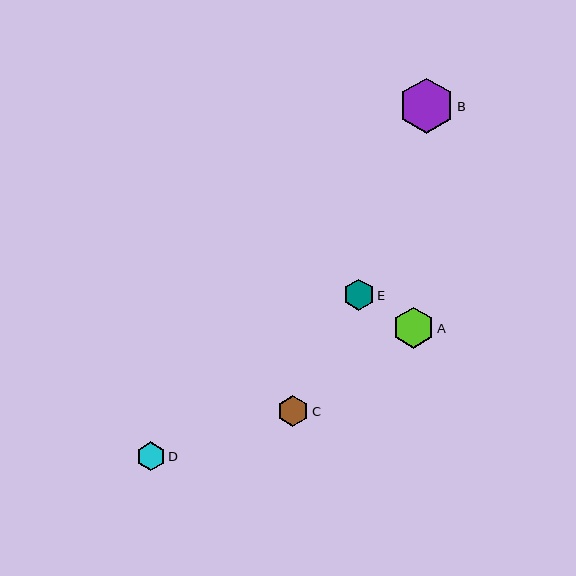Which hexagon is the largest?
Hexagon B is the largest with a size of approximately 55 pixels.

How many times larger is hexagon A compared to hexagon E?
Hexagon A is approximately 1.3 times the size of hexagon E.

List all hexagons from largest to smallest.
From largest to smallest: B, A, C, E, D.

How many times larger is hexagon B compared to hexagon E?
Hexagon B is approximately 1.8 times the size of hexagon E.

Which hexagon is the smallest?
Hexagon D is the smallest with a size of approximately 29 pixels.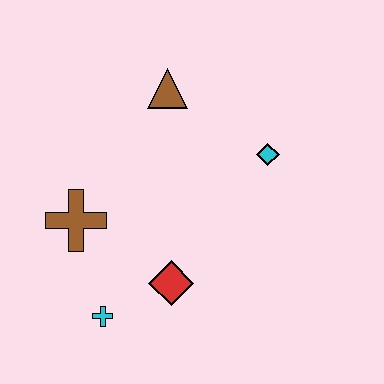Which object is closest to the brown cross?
The cyan cross is closest to the brown cross.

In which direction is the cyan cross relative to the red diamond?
The cyan cross is to the left of the red diamond.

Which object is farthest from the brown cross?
The cyan diamond is farthest from the brown cross.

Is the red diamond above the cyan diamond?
No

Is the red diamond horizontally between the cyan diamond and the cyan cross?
Yes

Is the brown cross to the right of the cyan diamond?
No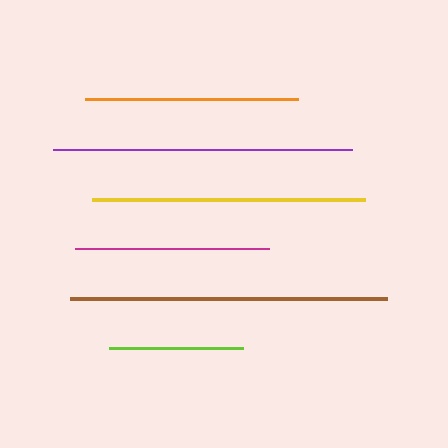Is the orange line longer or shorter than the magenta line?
The orange line is longer than the magenta line.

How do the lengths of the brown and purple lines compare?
The brown and purple lines are approximately the same length.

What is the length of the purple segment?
The purple segment is approximately 299 pixels long.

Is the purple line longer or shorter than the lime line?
The purple line is longer than the lime line.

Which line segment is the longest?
The brown line is the longest at approximately 317 pixels.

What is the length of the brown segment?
The brown segment is approximately 317 pixels long.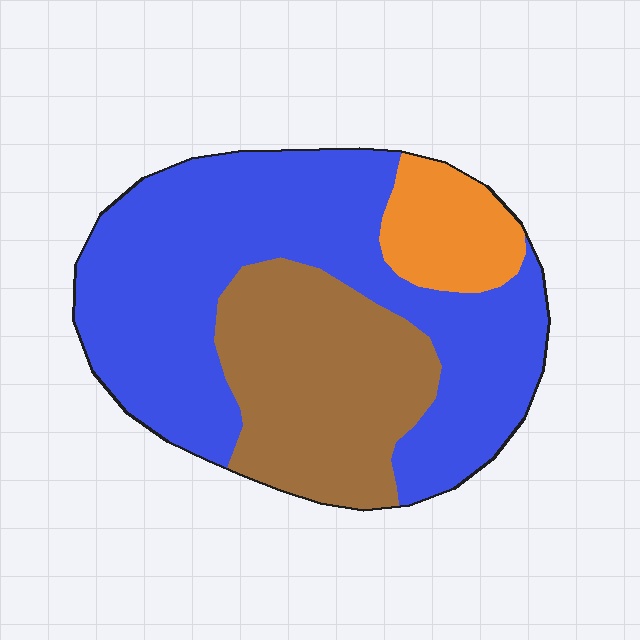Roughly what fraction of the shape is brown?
Brown takes up between a sixth and a third of the shape.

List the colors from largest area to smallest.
From largest to smallest: blue, brown, orange.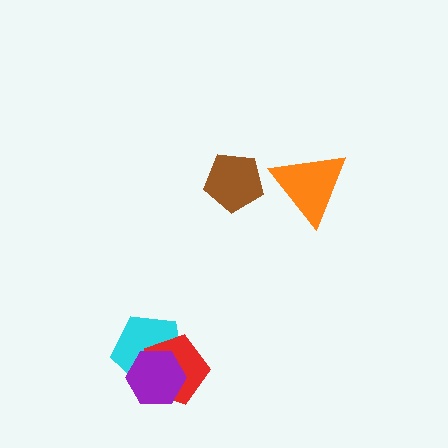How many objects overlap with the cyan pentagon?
2 objects overlap with the cyan pentagon.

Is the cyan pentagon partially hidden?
Yes, it is partially covered by another shape.